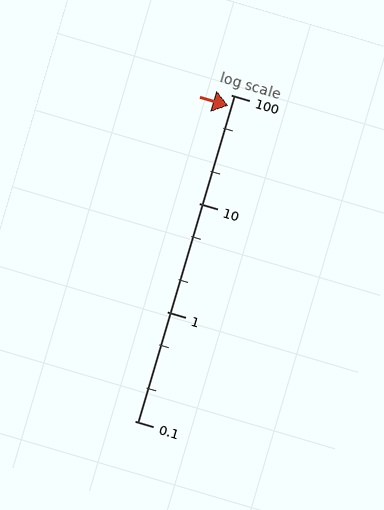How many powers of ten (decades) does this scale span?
The scale spans 3 decades, from 0.1 to 100.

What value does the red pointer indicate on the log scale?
The pointer indicates approximately 79.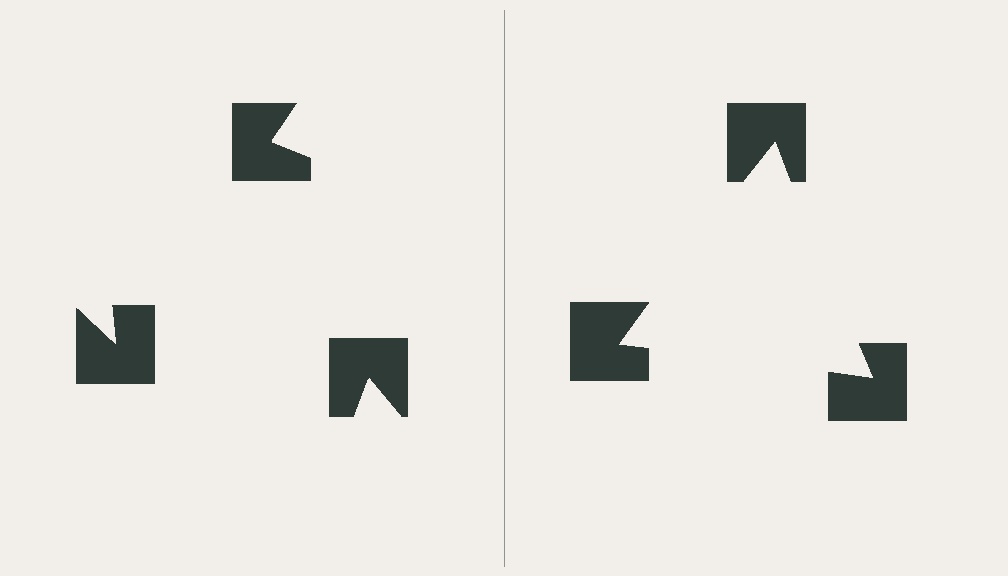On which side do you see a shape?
An illusory triangle appears on the right side. On the left side the wedge cuts are rotated, so no coherent shape forms.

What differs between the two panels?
The notched squares are positioned identically on both sides; only the wedge orientations differ. On the right they align to a triangle; on the left they are misaligned.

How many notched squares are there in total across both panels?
6 — 3 on each side.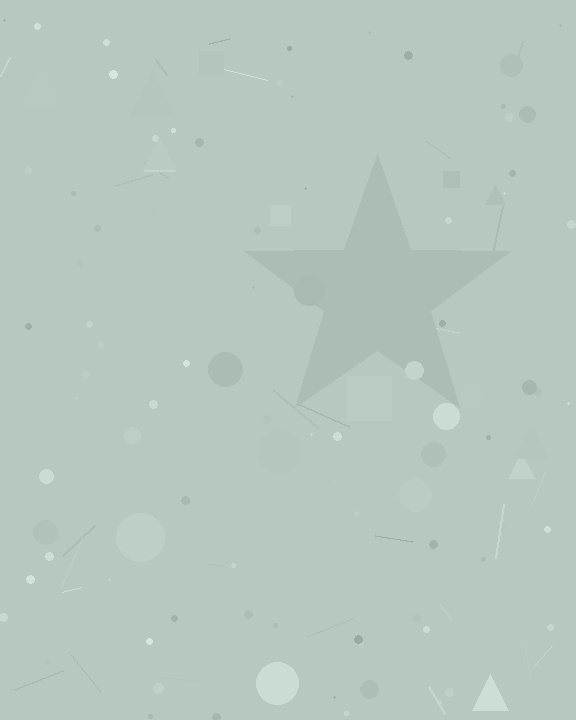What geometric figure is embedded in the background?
A star is embedded in the background.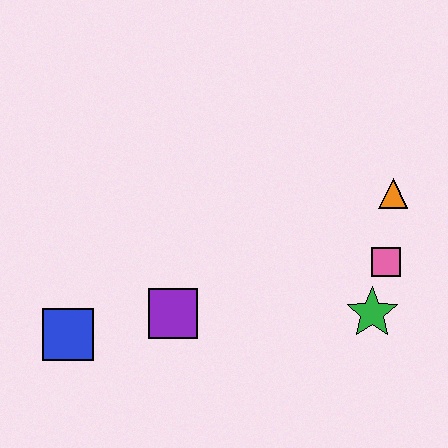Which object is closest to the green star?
The pink square is closest to the green star.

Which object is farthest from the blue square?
The orange triangle is farthest from the blue square.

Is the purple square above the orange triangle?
No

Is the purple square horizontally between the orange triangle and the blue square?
Yes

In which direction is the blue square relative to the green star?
The blue square is to the left of the green star.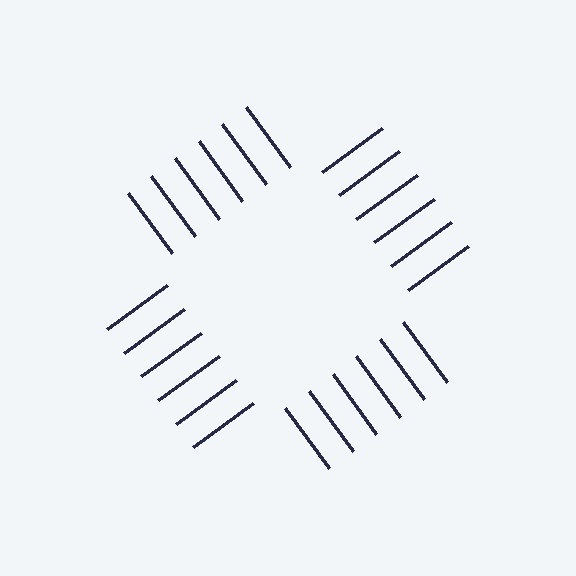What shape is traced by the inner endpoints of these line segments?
An illusory square — the line segments terminate on its edges but no continuous stroke is drawn.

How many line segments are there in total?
24 — 6 along each of the 4 edges.